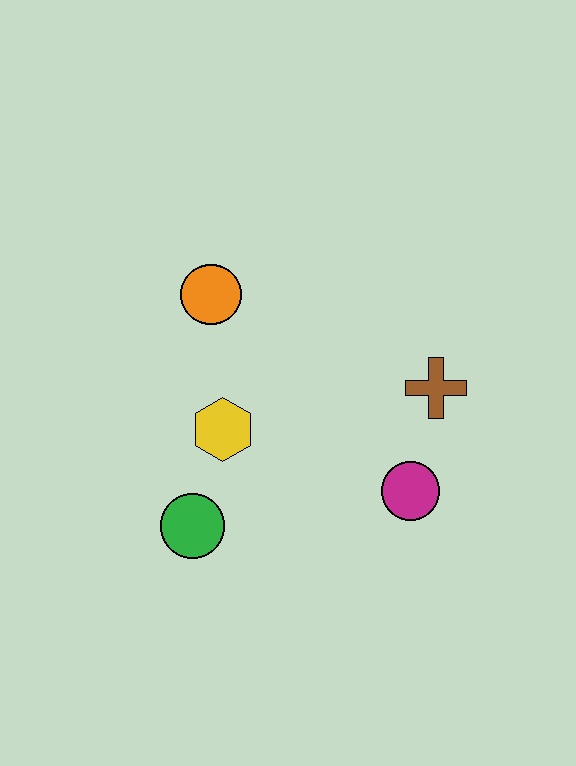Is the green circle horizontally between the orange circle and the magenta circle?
No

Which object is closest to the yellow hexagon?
The green circle is closest to the yellow hexagon.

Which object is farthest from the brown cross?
The green circle is farthest from the brown cross.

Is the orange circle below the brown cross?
No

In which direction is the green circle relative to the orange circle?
The green circle is below the orange circle.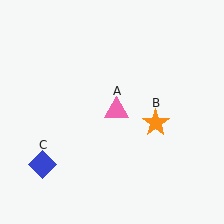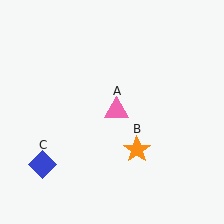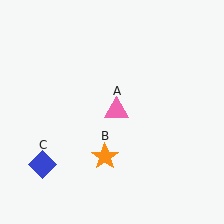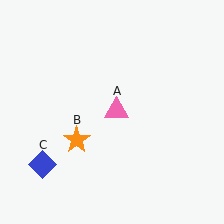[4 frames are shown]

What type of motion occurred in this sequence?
The orange star (object B) rotated clockwise around the center of the scene.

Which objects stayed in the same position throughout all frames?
Pink triangle (object A) and blue diamond (object C) remained stationary.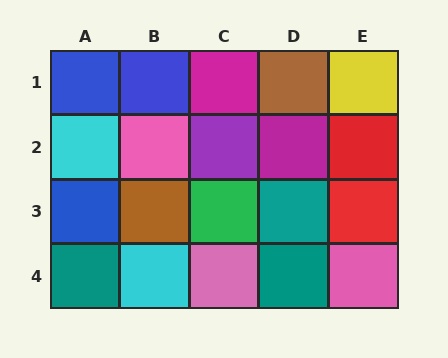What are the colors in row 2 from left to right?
Cyan, pink, purple, magenta, red.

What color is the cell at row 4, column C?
Pink.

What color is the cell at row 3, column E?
Red.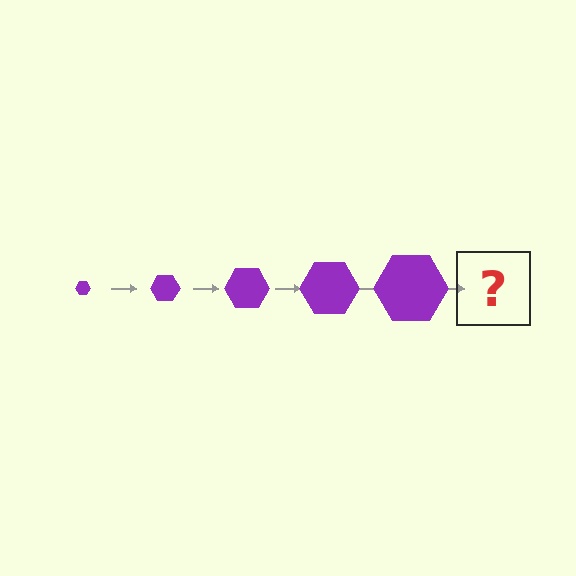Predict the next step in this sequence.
The next step is a purple hexagon, larger than the previous one.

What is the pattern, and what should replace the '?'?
The pattern is that the hexagon gets progressively larger each step. The '?' should be a purple hexagon, larger than the previous one.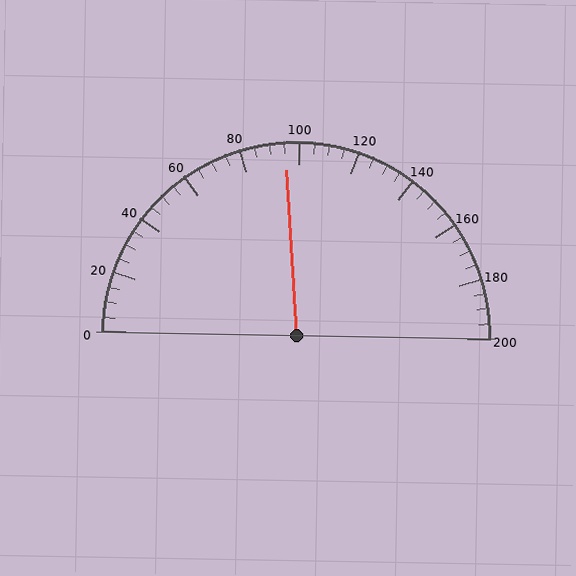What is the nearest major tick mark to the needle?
The nearest major tick mark is 100.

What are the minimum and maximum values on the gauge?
The gauge ranges from 0 to 200.